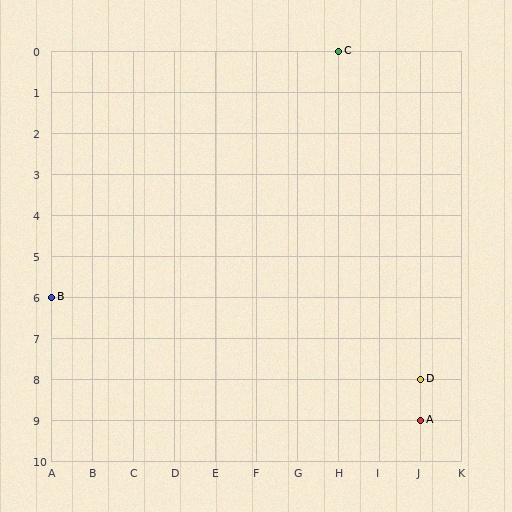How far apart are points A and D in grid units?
Points A and D are 1 row apart.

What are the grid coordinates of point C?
Point C is at grid coordinates (H, 0).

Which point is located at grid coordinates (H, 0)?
Point C is at (H, 0).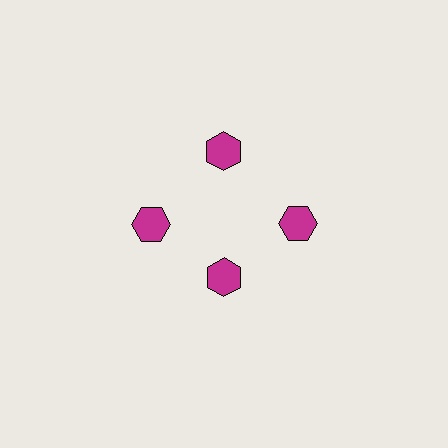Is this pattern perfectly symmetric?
No. The 4 magenta hexagons are arranged in a ring, but one element near the 6 o'clock position is pulled inward toward the center, breaking the 4-fold rotational symmetry.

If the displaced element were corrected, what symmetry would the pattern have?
It would have 4-fold rotational symmetry — the pattern would map onto itself every 90 degrees.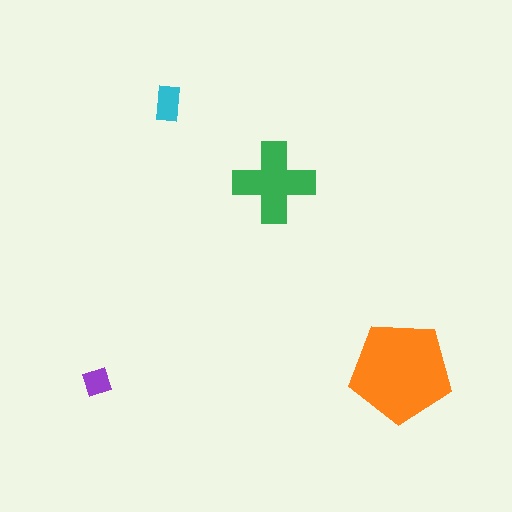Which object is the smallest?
The purple diamond.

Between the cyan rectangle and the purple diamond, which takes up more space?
The cyan rectangle.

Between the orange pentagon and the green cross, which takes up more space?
The orange pentagon.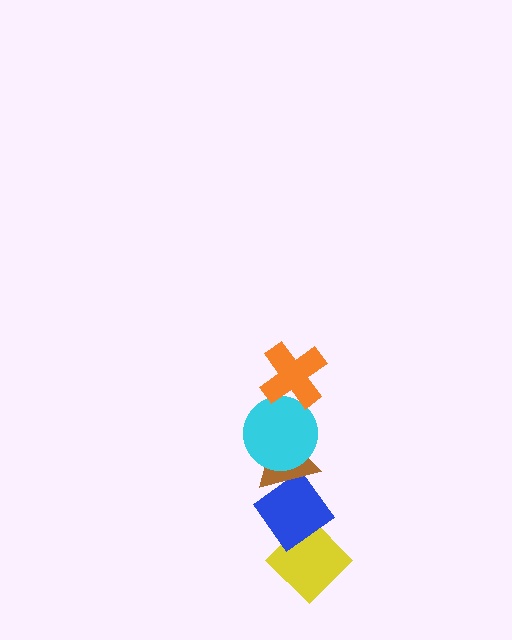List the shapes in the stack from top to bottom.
From top to bottom: the orange cross, the cyan circle, the brown triangle, the blue diamond, the yellow diamond.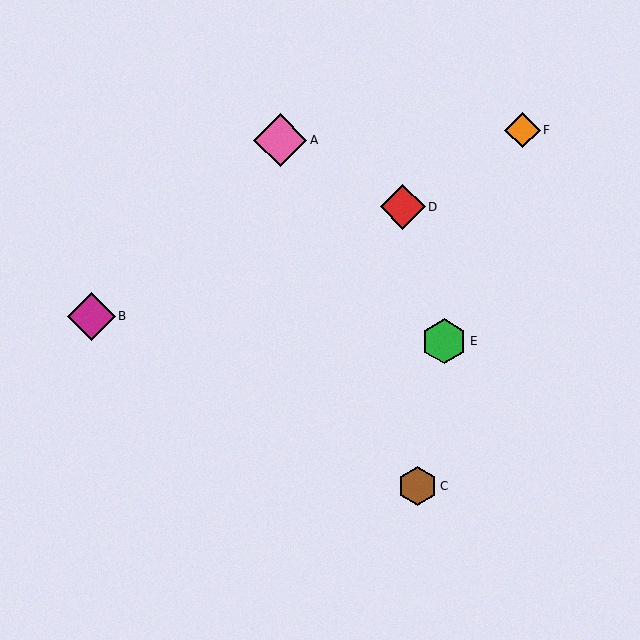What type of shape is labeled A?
Shape A is a pink diamond.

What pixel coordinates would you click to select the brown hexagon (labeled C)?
Click at (417, 486) to select the brown hexagon C.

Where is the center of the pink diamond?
The center of the pink diamond is at (280, 140).